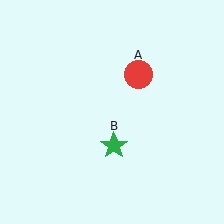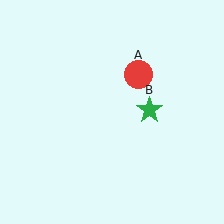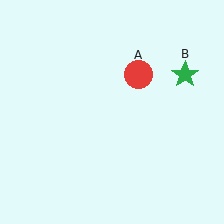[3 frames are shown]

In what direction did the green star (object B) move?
The green star (object B) moved up and to the right.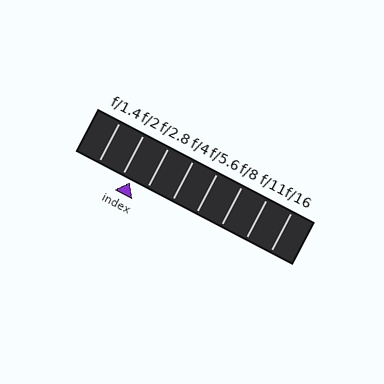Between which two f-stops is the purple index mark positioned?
The index mark is between f/2 and f/2.8.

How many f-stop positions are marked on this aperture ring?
There are 8 f-stop positions marked.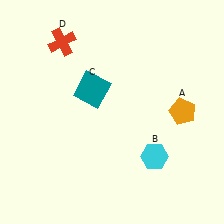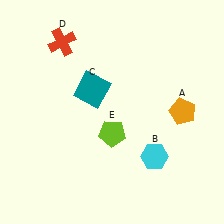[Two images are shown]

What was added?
A lime pentagon (E) was added in Image 2.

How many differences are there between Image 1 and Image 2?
There is 1 difference between the two images.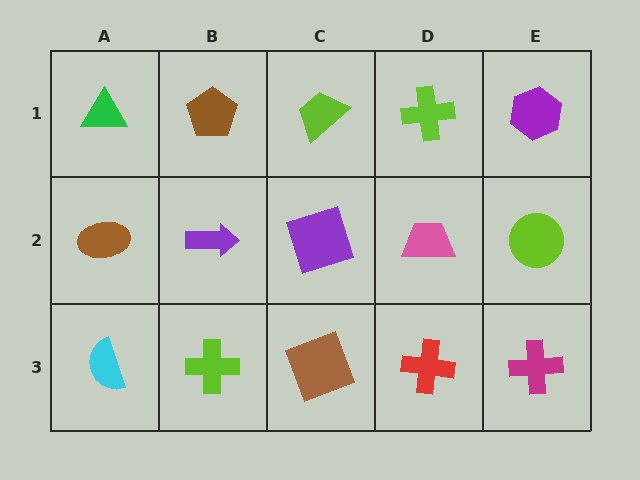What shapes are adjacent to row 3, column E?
A lime circle (row 2, column E), a red cross (row 3, column D).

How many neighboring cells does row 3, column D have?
3.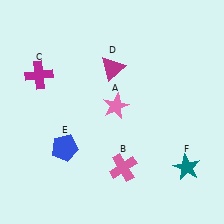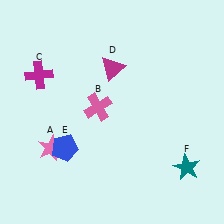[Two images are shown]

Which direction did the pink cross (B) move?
The pink cross (B) moved up.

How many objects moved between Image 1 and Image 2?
2 objects moved between the two images.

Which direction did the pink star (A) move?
The pink star (A) moved left.